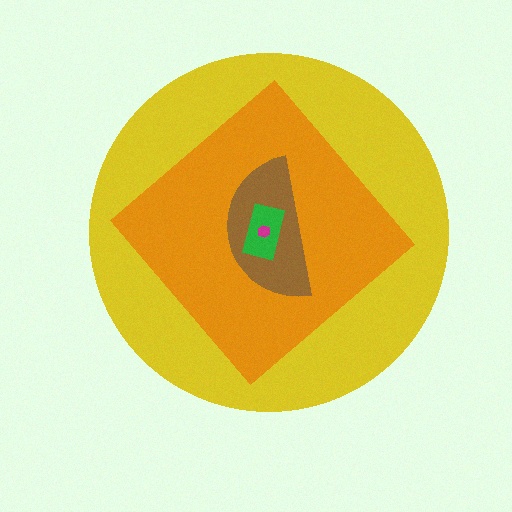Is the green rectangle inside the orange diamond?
Yes.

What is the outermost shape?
The yellow circle.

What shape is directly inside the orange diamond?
The brown semicircle.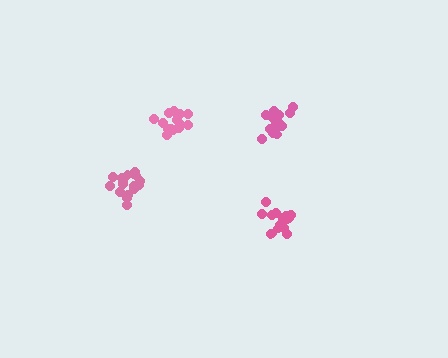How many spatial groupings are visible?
There are 4 spatial groupings.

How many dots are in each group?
Group 1: 18 dots, Group 2: 16 dots, Group 3: 18 dots, Group 4: 16 dots (68 total).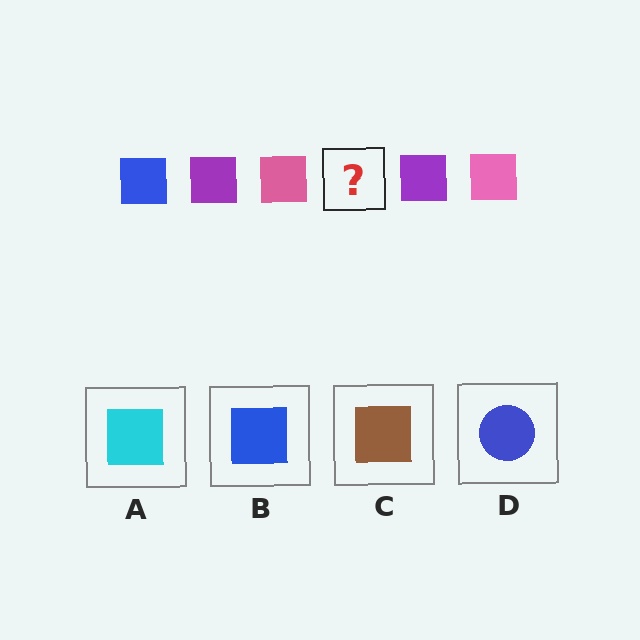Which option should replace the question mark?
Option B.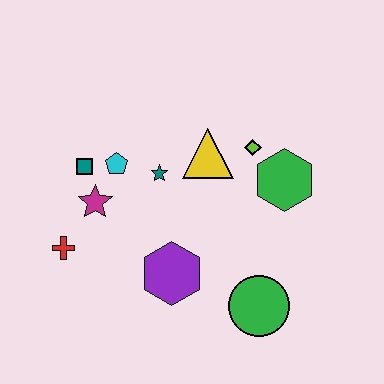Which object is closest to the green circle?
The purple hexagon is closest to the green circle.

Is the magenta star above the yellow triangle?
No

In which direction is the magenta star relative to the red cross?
The magenta star is above the red cross.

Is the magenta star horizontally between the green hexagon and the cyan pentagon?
No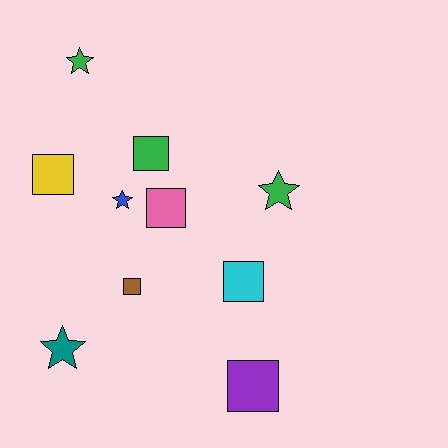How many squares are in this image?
There are 6 squares.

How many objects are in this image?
There are 10 objects.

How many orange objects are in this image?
There are no orange objects.